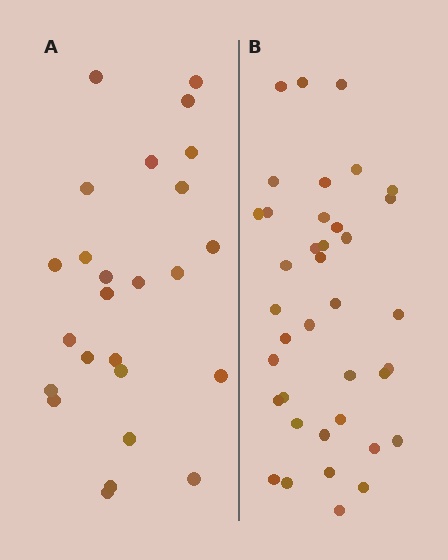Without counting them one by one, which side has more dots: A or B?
Region B (the right region) has more dots.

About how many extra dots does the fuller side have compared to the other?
Region B has approximately 15 more dots than region A.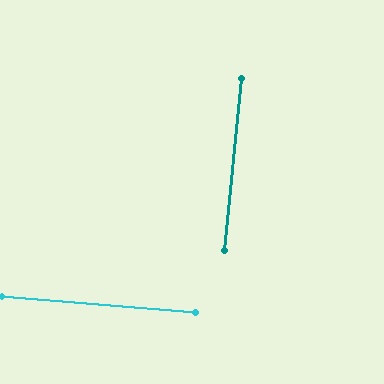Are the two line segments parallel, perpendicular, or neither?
Perpendicular — they meet at approximately 89°.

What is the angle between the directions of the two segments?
Approximately 89 degrees.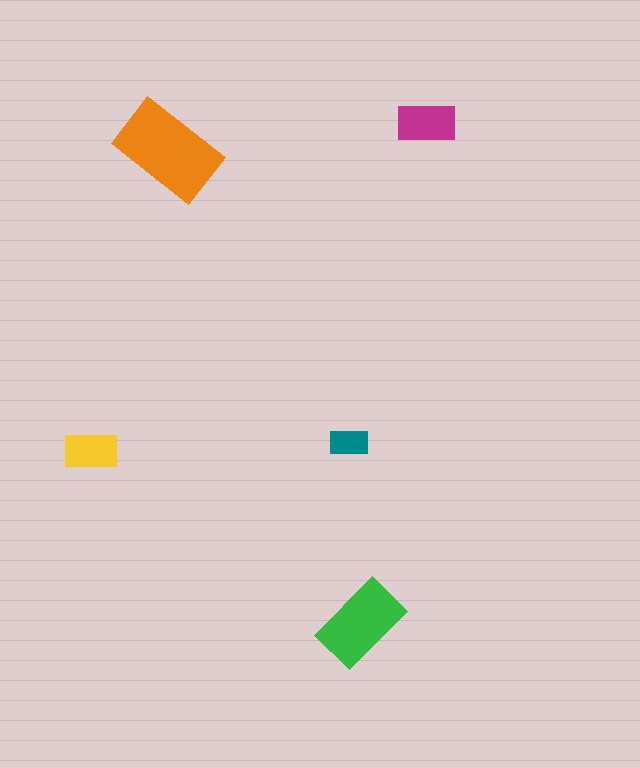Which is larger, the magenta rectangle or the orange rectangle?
The orange one.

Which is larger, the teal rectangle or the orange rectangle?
The orange one.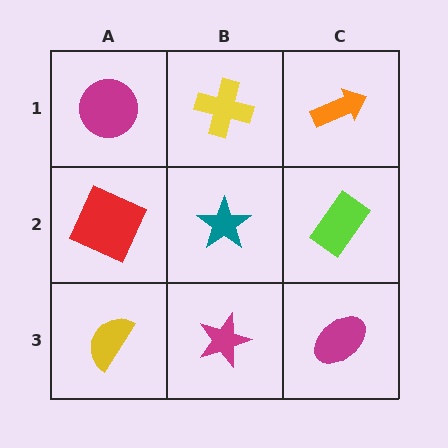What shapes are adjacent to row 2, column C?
An orange arrow (row 1, column C), a magenta ellipse (row 3, column C), a teal star (row 2, column B).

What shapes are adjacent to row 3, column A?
A red square (row 2, column A), a magenta star (row 3, column B).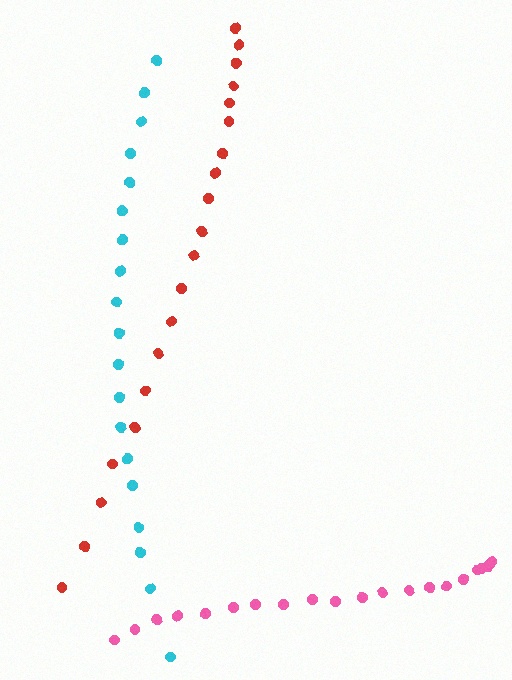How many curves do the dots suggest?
There are 3 distinct paths.